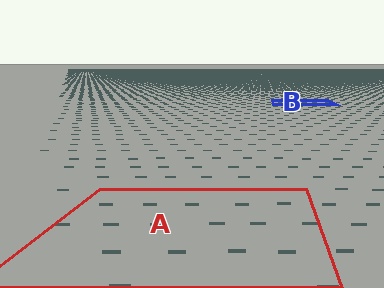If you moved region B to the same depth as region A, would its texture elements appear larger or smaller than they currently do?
They would appear larger. At a closer depth, the same texture elements are projected at a bigger on-screen size.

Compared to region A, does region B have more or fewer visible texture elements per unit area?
Region B has more texture elements per unit area — they are packed more densely because it is farther away.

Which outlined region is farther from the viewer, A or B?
Region B is farther from the viewer — the texture elements inside it appear smaller and more densely packed.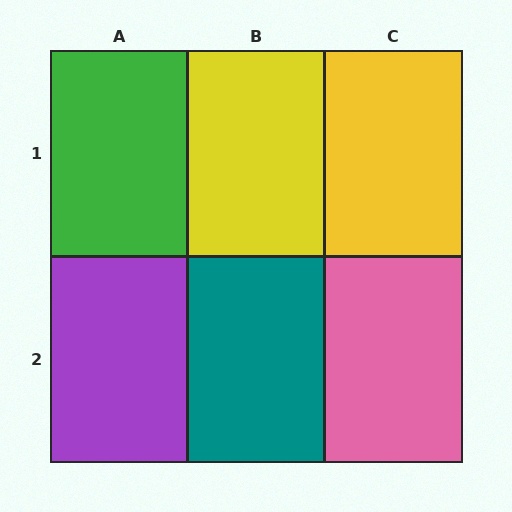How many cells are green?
1 cell is green.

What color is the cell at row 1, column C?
Yellow.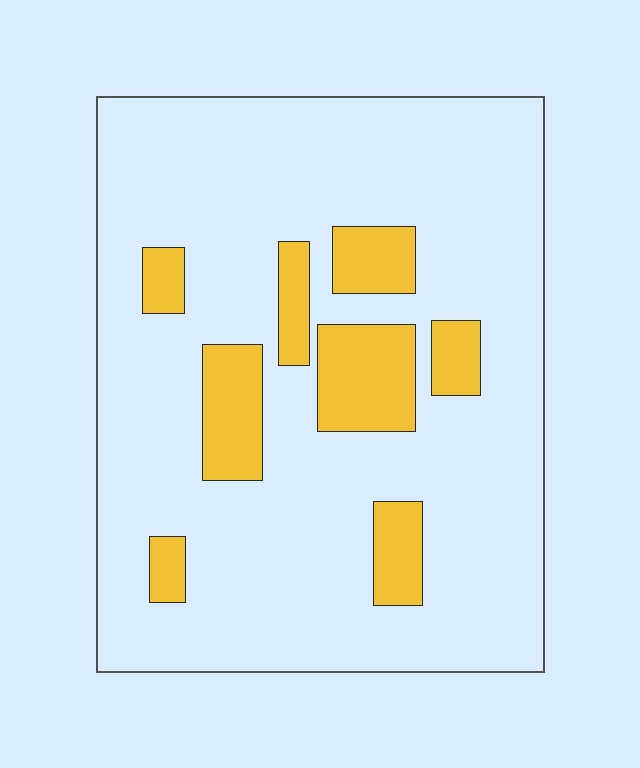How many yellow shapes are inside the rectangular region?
8.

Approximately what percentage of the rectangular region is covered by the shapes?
Approximately 15%.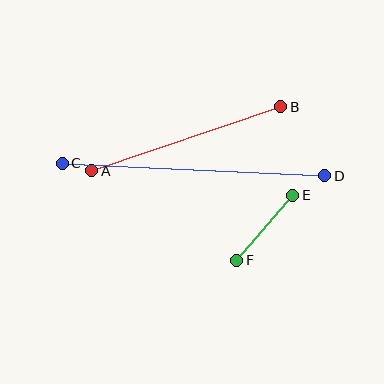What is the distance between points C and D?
The distance is approximately 263 pixels.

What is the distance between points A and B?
The distance is approximately 199 pixels.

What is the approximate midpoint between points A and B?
The midpoint is at approximately (186, 139) pixels.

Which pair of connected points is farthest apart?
Points C and D are farthest apart.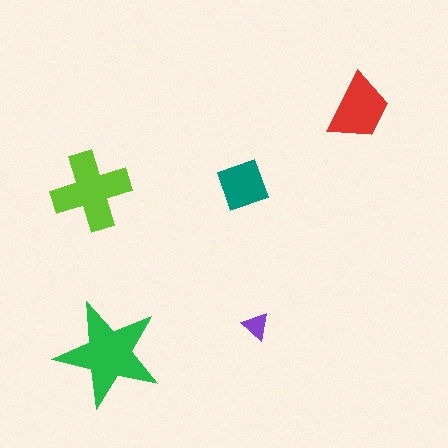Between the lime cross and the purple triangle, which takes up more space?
The lime cross.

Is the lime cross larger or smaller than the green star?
Smaller.